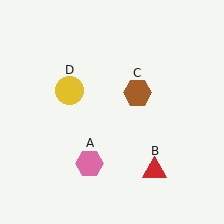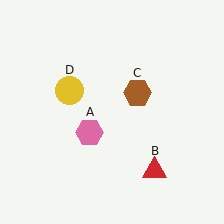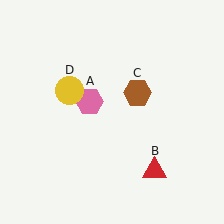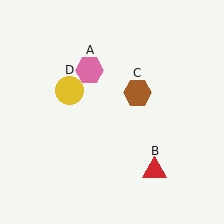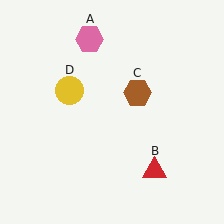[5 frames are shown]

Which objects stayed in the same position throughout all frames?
Red triangle (object B) and brown hexagon (object C) and yellow circle (object D) remained stationary.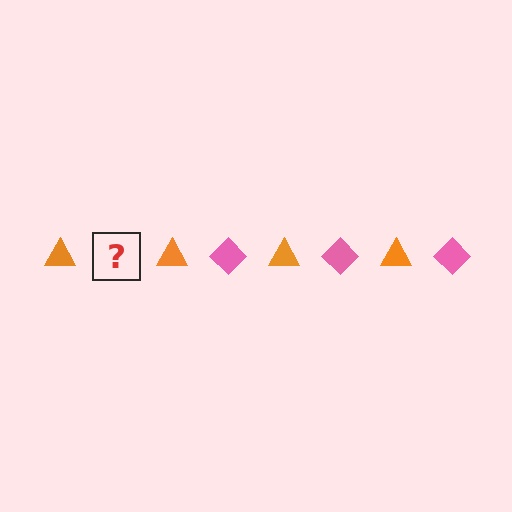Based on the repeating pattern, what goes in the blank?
The blank should be a pink diamond.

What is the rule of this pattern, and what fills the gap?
The rule is that the pattern alternates between orange triangle and pink diamond. The gap should be filled with a pink diamond.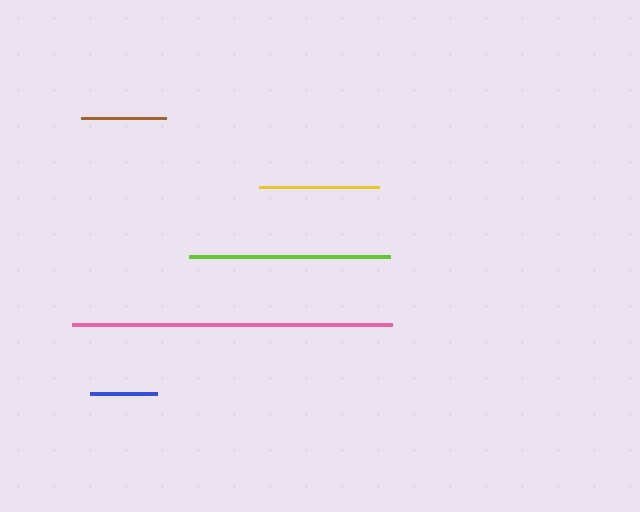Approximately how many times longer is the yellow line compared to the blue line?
The yellow line is approximately 1.8 times the length of the blue line.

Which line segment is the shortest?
The blue line is the shortest at approximately 66 pixels.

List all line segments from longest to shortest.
From longest to shortest: pink, lime, yellow, brown, blue.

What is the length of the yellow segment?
The yellow segment is approximately 120 pixels long.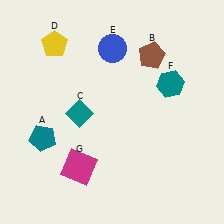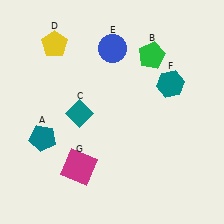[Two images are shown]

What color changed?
The pentagon (B) changed from brown in Image 1 to green in Image 2.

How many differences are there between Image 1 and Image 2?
There is 1 difference between the two images.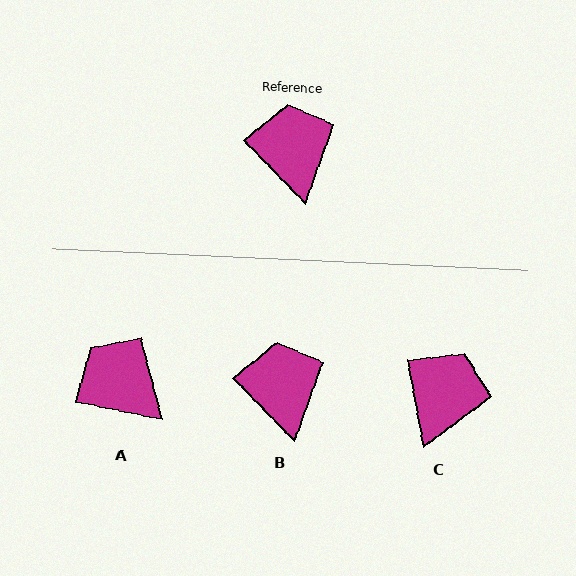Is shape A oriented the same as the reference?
No, it is off by about 35 degrees.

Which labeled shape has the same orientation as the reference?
B.